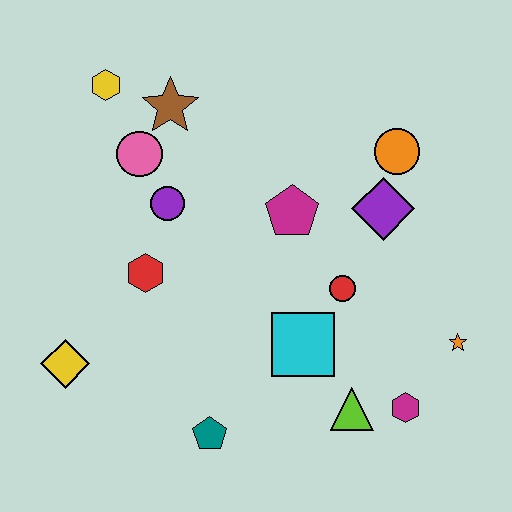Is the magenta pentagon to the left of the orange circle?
Yes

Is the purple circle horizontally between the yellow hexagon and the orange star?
Yes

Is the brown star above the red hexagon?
Yes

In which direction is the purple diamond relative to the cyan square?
The purple diamond is above the cyan square.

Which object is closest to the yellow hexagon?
The brown star is closest to the yellow hexagon.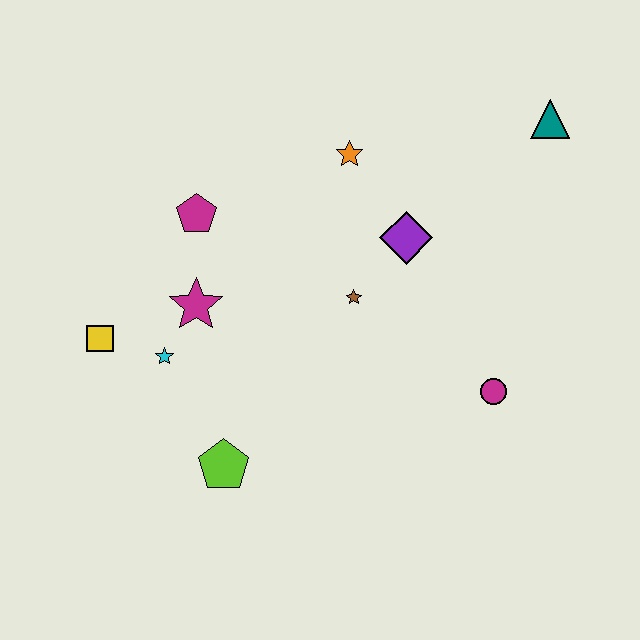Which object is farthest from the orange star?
The lime pentagon is farthest from the orange star.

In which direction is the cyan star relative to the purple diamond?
The cyan star is to the left of the purple diamond.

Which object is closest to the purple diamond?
The brown star is closest to the purple diamond.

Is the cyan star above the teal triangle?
No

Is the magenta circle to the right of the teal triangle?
No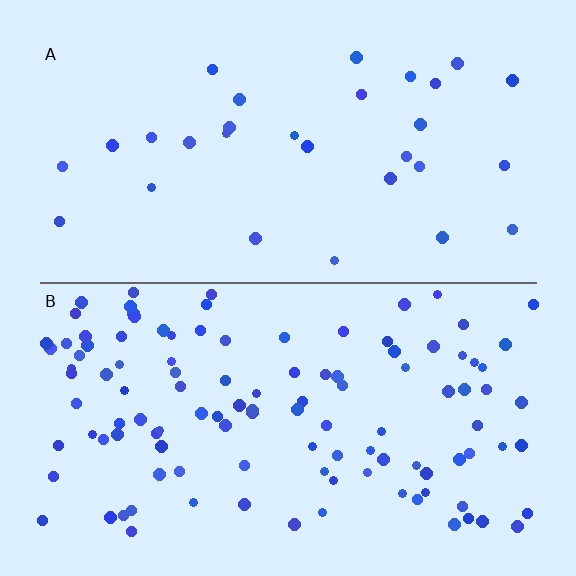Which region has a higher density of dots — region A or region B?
B (the bottom).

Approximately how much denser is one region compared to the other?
Approximately 3.8× — region B over region A.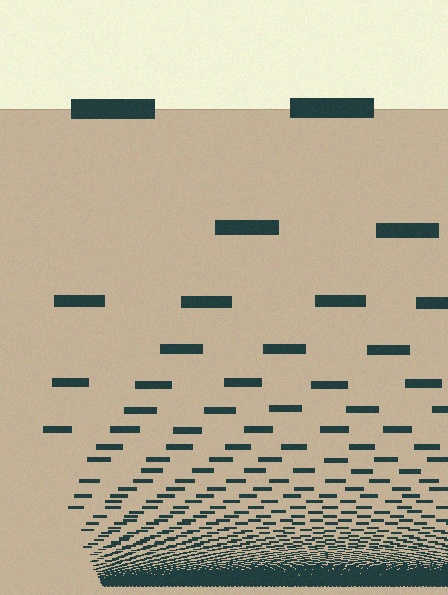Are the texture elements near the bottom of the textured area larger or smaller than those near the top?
Smaller. The gradient is inverted — elements near the bottom are smaller and denser.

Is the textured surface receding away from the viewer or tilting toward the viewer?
The surface appears to tilt toward the viewer. Texture elements get larger and sparser toward the top.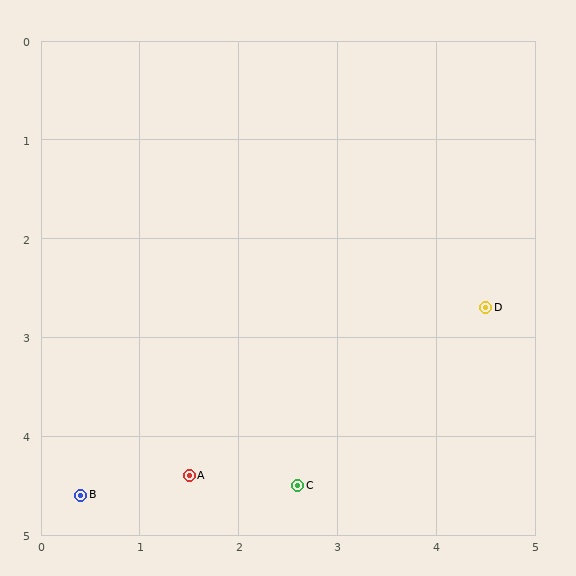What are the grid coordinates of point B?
Point B is at approximately (0.4, 4.6).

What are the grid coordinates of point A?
Point A is at approximately (1.5, 4.4).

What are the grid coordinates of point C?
Point C is at approximately (2.6, 4.5).